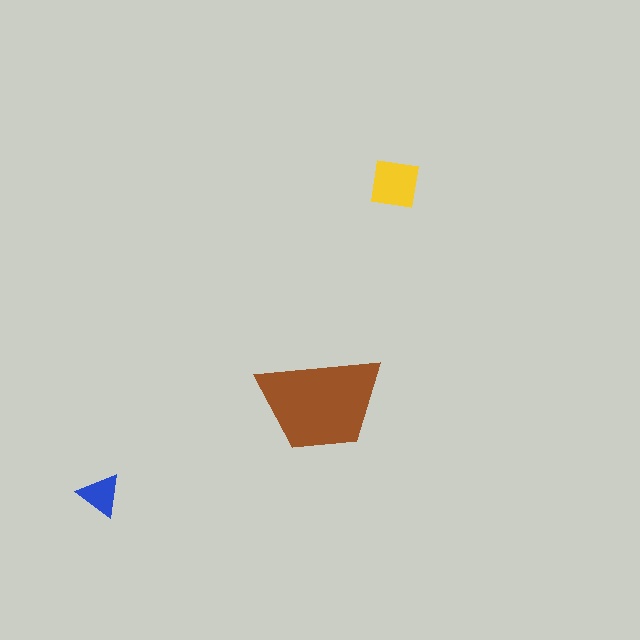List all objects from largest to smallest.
The brown trapezoid, the yellow square, the blue triangle.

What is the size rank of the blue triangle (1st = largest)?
3rd.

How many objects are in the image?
There are 3 objects in the image.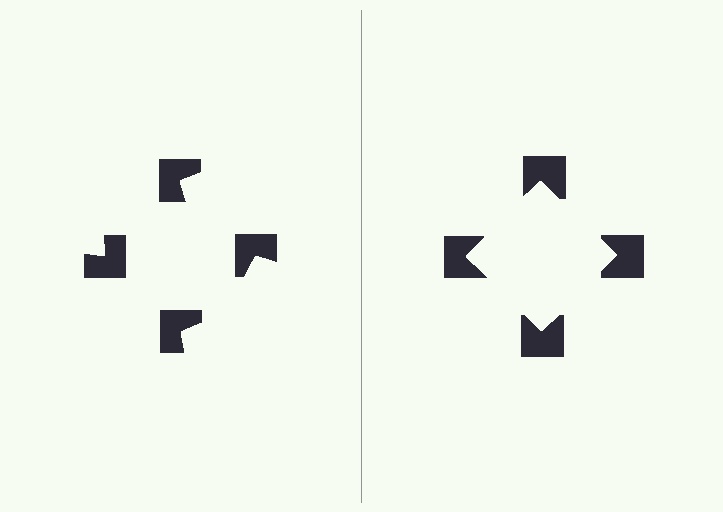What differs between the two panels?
The notched squares are positioned identically on both sides; only the wedge orientations differ. On the right they align to a square; on the left they are misaligned.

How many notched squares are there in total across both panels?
8 — 4 on each side.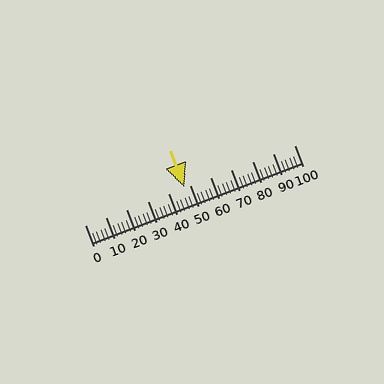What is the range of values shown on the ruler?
The ruler shows values from 0 to 100.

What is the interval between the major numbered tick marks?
The major tick marks are spaced 10 units apart.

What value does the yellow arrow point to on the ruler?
The yellow arrow points to approximately 48.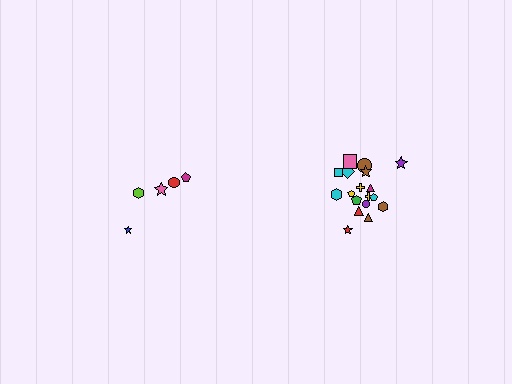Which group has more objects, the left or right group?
The right group.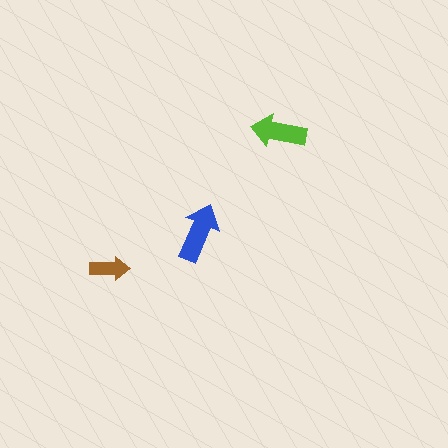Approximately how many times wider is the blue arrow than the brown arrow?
About 1.5 times wider.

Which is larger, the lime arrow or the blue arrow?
The blue one.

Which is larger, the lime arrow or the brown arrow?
The lime one.